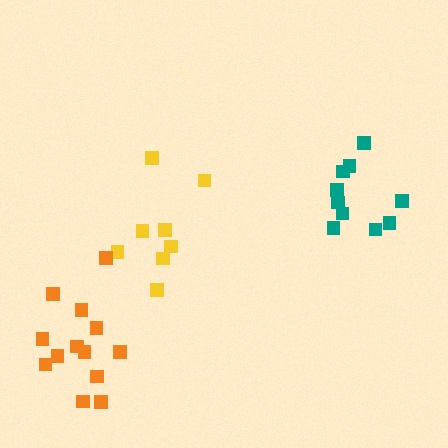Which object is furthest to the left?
The orange cluster is leftmost.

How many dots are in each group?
Group 1: 8 dots, Group 2: 10 dots, Group 3: 13 dots (31 total).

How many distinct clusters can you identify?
There are 3 distinct clusters.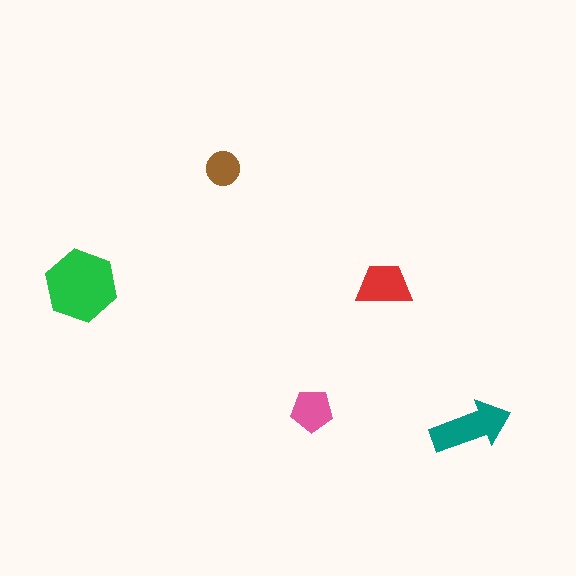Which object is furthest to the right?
The teal arrow is rightmost.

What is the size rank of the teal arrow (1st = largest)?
2nd.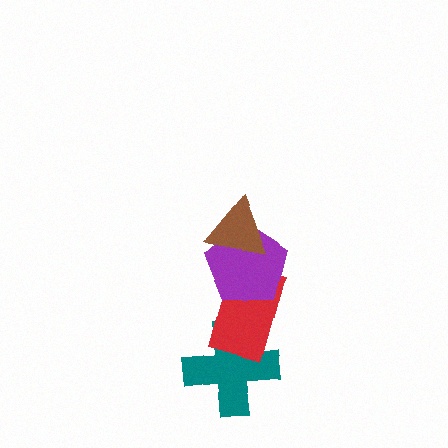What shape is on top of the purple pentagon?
The brown triangle is on top of the purple pentagon.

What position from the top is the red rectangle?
The red rectangle is 3rd from the top.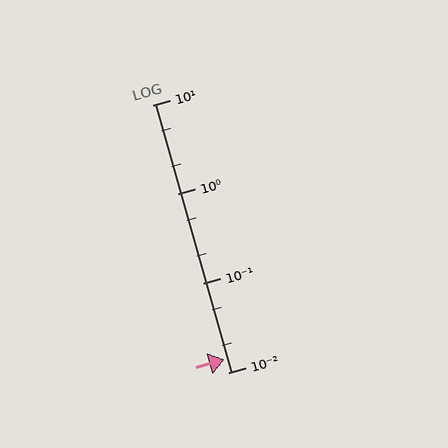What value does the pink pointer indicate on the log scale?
The pointer indicates approximately 0.014.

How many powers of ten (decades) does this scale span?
The scale spans 3 decades, from 0.01 to 10.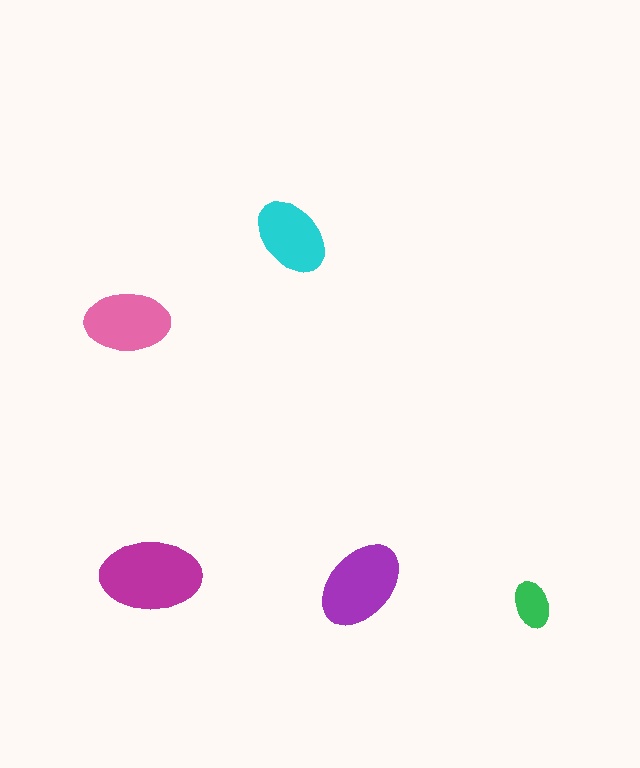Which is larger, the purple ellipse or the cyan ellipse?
The purple one.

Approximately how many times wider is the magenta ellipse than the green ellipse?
About 2 times wider.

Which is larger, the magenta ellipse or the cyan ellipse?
The magenta one.